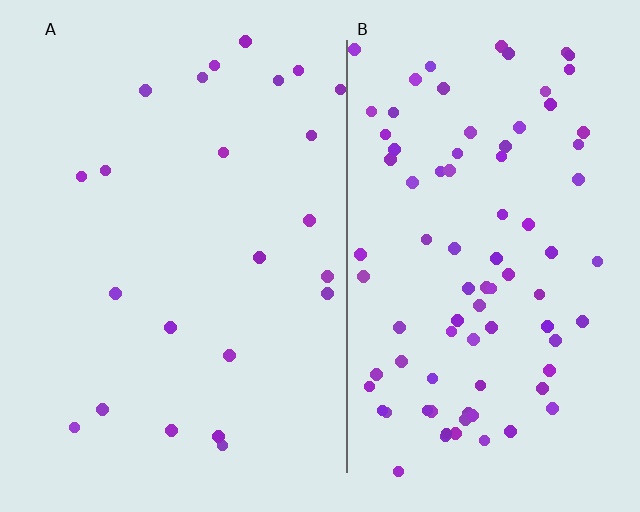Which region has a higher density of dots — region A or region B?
B (the right).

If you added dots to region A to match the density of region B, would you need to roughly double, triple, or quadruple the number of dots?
Approximately quadruple.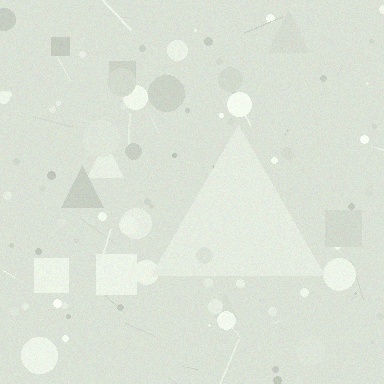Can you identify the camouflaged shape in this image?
The camouflaged shape is a triangle.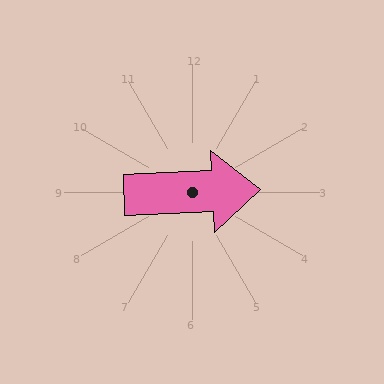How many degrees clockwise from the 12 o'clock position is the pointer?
Approximately 88 degrees.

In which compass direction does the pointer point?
East.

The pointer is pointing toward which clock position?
Roughly 3 o'clock.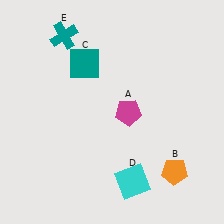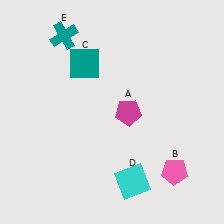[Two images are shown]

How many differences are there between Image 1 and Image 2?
There is 1 difference between the two images.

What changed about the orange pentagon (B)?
In Image 1, B is orange. In Image 2, it changed to pink.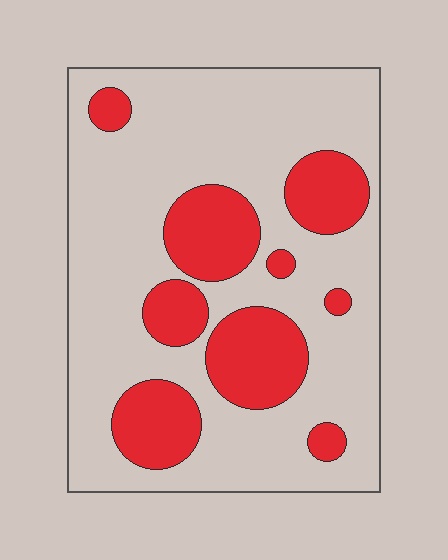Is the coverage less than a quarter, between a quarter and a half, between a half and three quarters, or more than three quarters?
Between a quarter and a half.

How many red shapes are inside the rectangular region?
9.